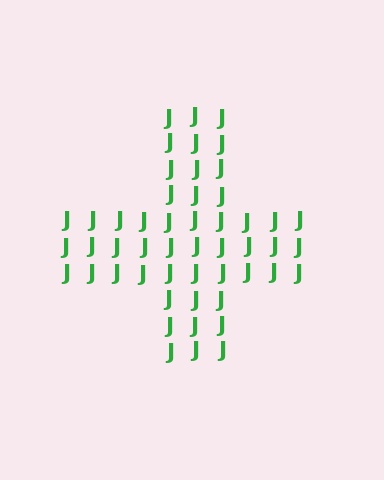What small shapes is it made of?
It is made of small letter J's.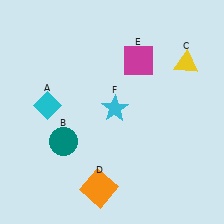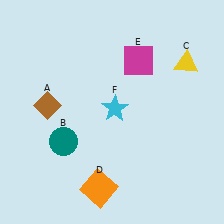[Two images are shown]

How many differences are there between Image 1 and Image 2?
There is 1 difference between the two images.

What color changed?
The diamond (A) changed from cyan in Image 1 to brown in Image 2.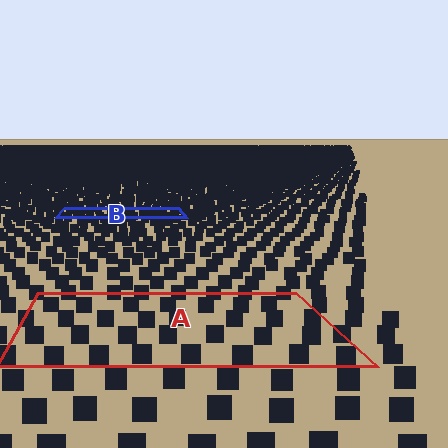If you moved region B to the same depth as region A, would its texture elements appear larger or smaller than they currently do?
They would appear larger. At a closer depth, the same texture elements are projected at a bigger on-screen size.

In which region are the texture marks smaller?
The texture marks are smaller in region B, because it is farther away.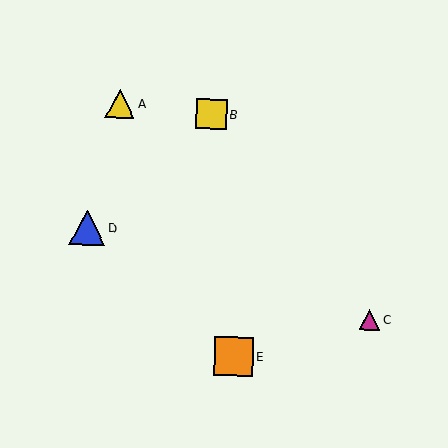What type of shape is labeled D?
Shape D is a blue triangle.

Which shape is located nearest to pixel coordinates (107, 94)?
The yellow triangle (labeled A) at (120, 104) is nearest to that location.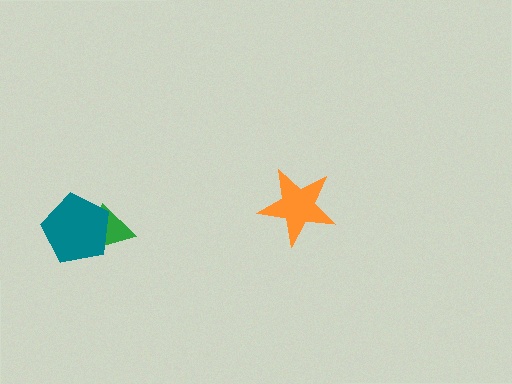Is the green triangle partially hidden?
Yes, it is partially covered by another shape.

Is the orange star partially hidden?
No, no other shape covers it.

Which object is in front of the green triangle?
The teal pentagon is in front of the green triangle.